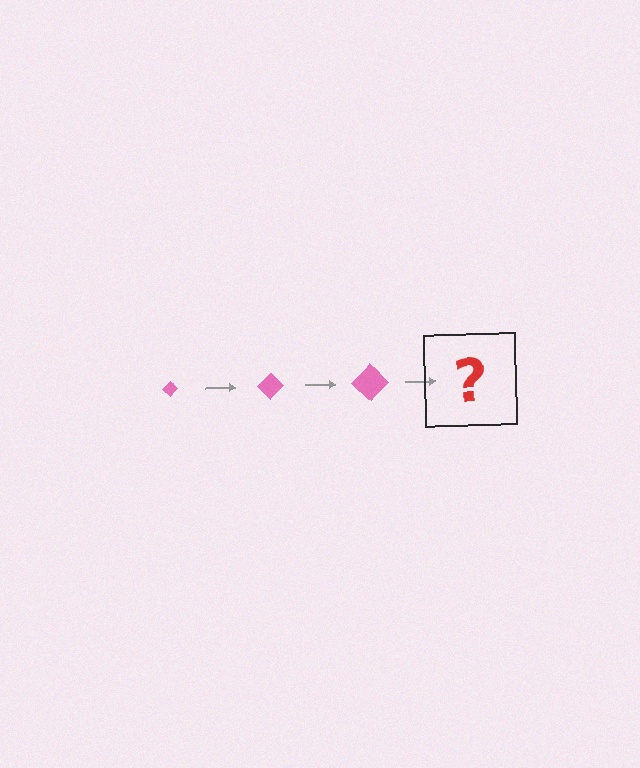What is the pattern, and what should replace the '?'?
The pattern is that the diamond gets progressively larger each step. The '?' should be a pink diamond, larger than the previous one.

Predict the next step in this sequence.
The next step is a pink diamond, larger than the previous one.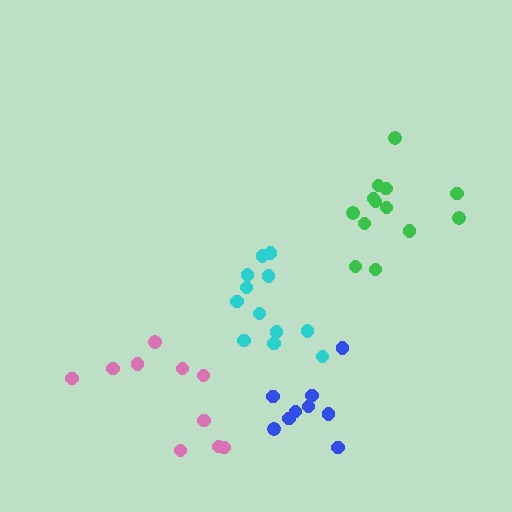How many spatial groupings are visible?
There are 4 spatial groupings.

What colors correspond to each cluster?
The clusters are colored: green, cyan, blue, pink.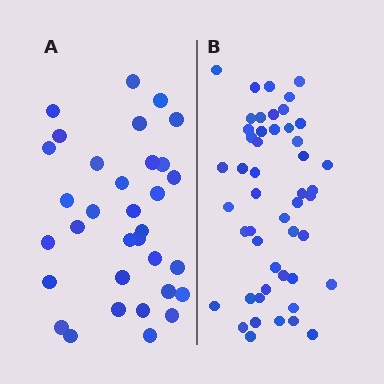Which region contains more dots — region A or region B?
Region B (the right region) has more dots.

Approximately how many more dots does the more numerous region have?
Region B has approximately 15 more dots than region A.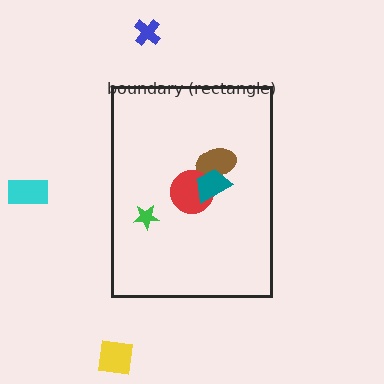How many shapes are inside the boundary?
4 inside, 3 outside.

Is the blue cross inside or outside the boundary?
Outside.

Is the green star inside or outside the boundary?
Inside.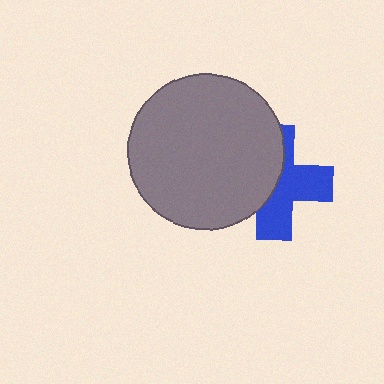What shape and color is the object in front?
The object in front is a gray circle.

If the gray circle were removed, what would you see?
You would see the complete blue cross.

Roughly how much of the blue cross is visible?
About half of it is visible (roughly 54%).